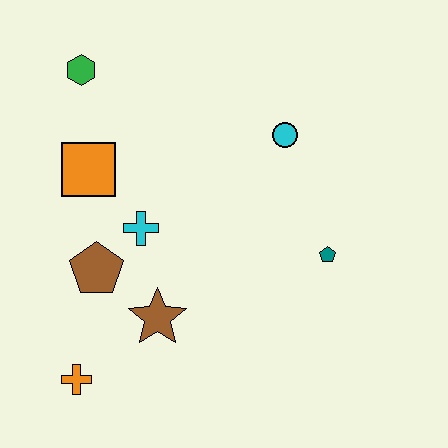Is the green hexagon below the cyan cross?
No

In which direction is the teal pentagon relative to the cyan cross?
The teal pentagon is to the right of the cyan cross.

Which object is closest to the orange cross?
The brown star is closest to the orange cross.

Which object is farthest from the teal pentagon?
The green hexagon is farthest from the teal pentagon.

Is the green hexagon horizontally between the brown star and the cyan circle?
No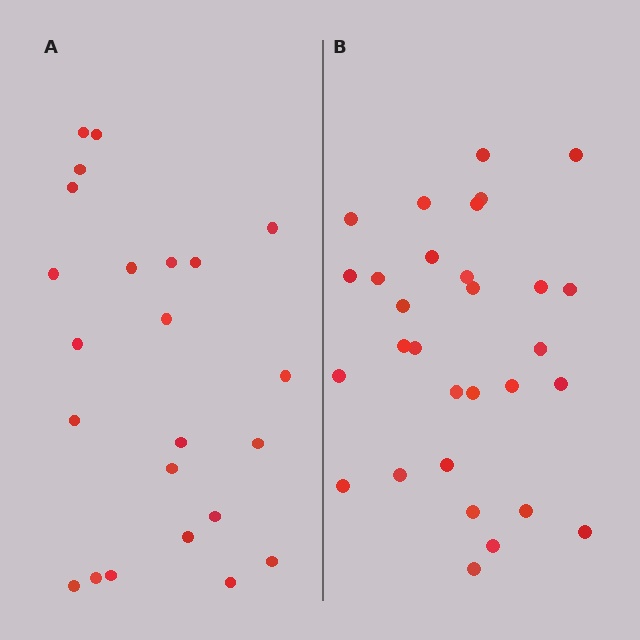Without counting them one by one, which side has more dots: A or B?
Region B (the right region) has more dots.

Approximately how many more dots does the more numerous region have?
Region B has roughly 8 or so more dots than region A.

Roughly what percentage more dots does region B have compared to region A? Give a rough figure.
About 30% more.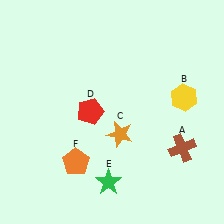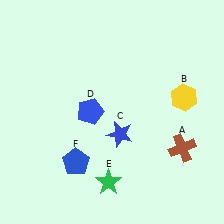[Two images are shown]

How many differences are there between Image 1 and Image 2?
There are 3 differences between the two images.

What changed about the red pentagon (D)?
In Image 1, D is red. In Image 2, it changed to blue.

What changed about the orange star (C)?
In Image 1, C is orange. In Image 2, it changed to blue.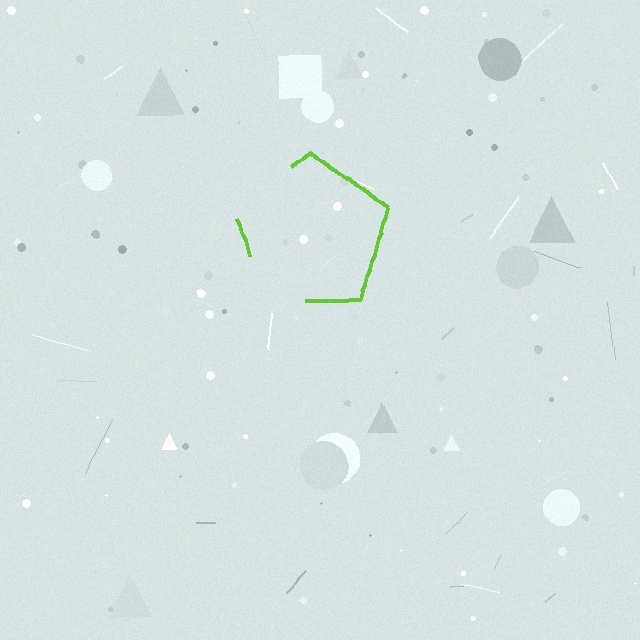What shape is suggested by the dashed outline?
The dashed outline suggests a pentagon.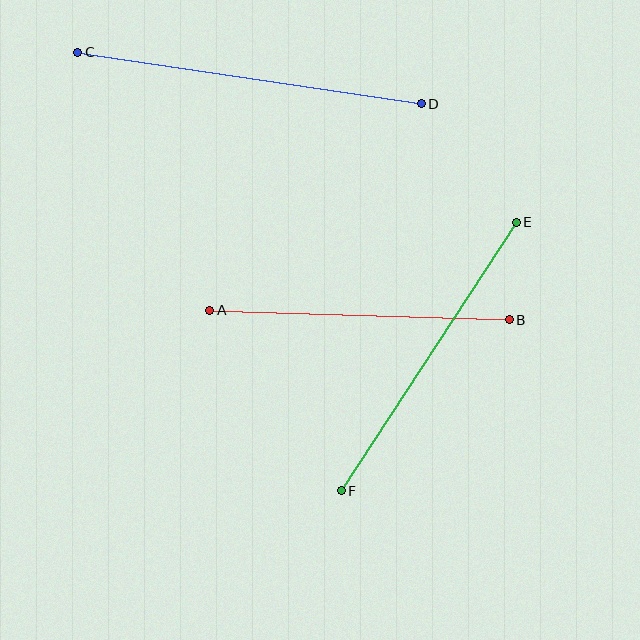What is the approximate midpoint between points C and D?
The midpoint is at approximately (249, 78) pixels.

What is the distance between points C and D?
The distance is approximately 347 pixels.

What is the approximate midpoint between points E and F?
The midpoint is at approximately (429, 356) pixels.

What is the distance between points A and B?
The distance is approximately 299 pixels.